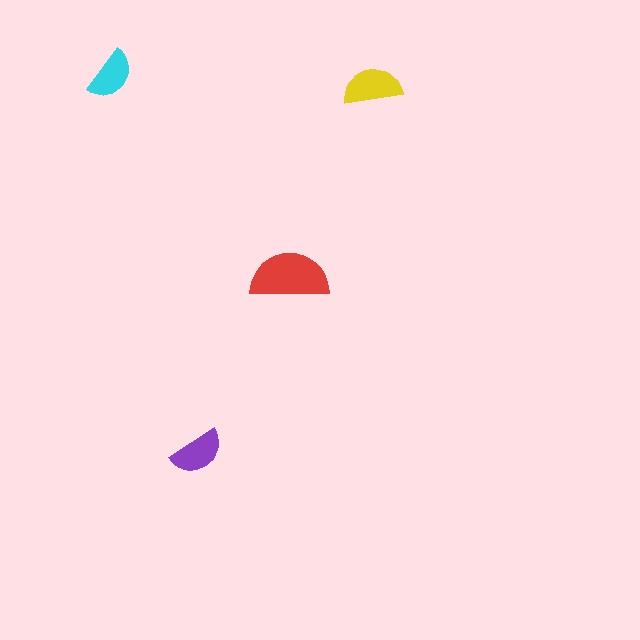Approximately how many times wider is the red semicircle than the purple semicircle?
About 1.5 times wider.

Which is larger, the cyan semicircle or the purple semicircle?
The purple one.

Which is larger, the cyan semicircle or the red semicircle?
The red one.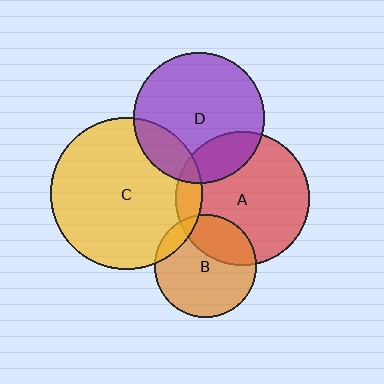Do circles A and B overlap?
Yes.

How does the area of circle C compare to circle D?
Approximately 1.3 times.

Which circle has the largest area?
Circle C (yellow).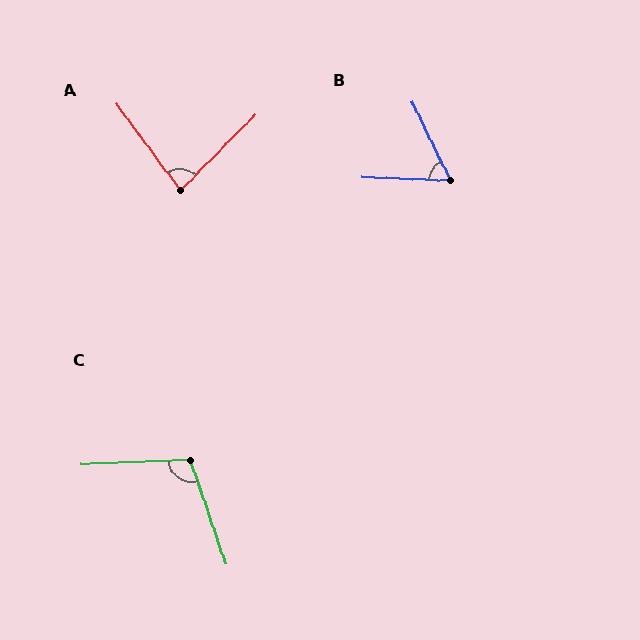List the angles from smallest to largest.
B (62°), A (81°), C (107°).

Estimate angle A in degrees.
Approximately 81 degrees.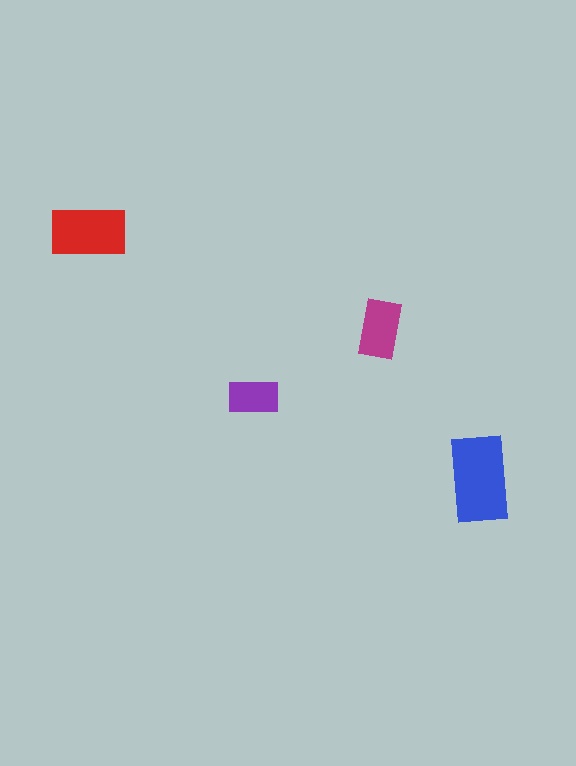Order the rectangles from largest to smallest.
the blue one, the red one, the magenta one, the purple one.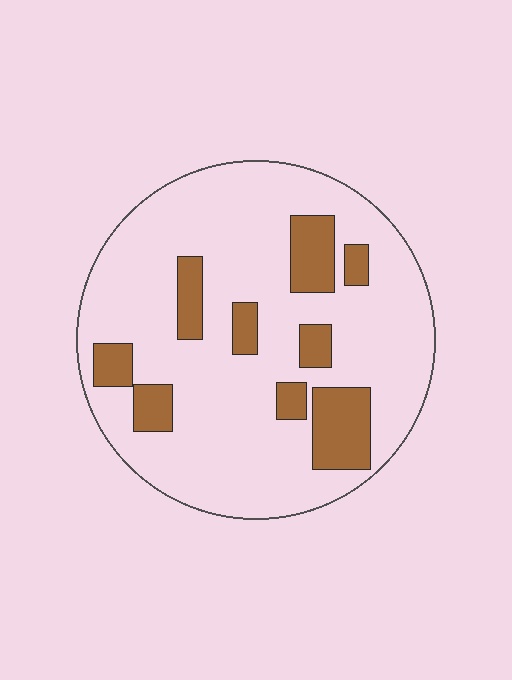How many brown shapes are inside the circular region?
9.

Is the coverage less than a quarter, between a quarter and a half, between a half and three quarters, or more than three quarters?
Less than a quarter.